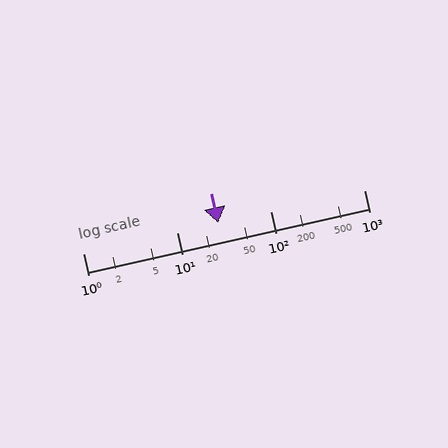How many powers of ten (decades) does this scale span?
The scale spans 3 decades, from 1 to 1000.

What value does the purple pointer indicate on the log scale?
The pointer indicates approximately 28.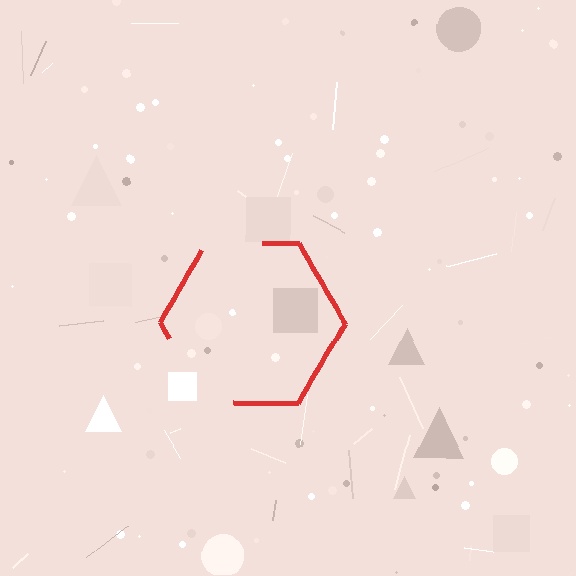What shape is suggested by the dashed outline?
The dashed outline suggests a hexagon.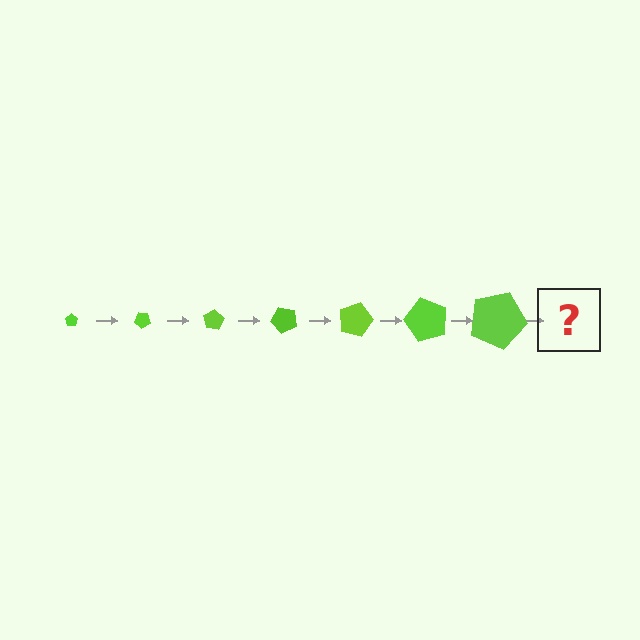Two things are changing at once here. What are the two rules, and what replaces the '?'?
The two rules are that the pentagon grows larger each step and it rotates 40 degrees each step. The '?' should be a pentagon, larger than the previous one and rotated 280 degrees from the start.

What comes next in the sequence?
The next element should be a pentagon, larger than the previous one and rotated 280 degrees from the start.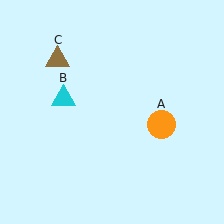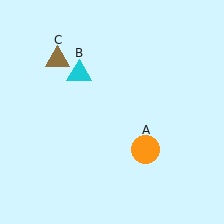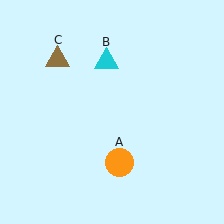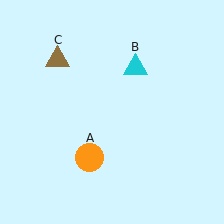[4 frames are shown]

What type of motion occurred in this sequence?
The orange circle (object A), cyan triangle (object B) rotated clockwise around the center of the scene.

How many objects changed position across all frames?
2 objects changed position: orange circle (object A), cyan triangle (object B).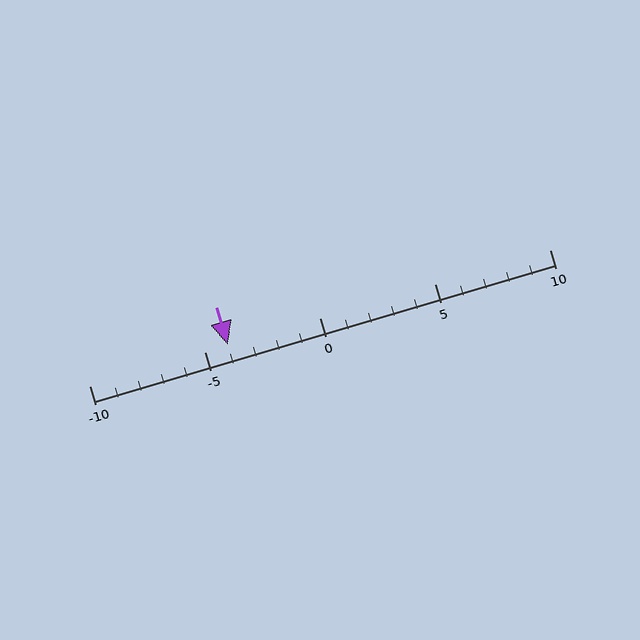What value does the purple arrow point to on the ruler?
The purple arrow points to approximately -4.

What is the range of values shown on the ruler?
The ruler shows values from -10 to 10.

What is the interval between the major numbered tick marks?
The major tick marks are spaced 5 units apart.